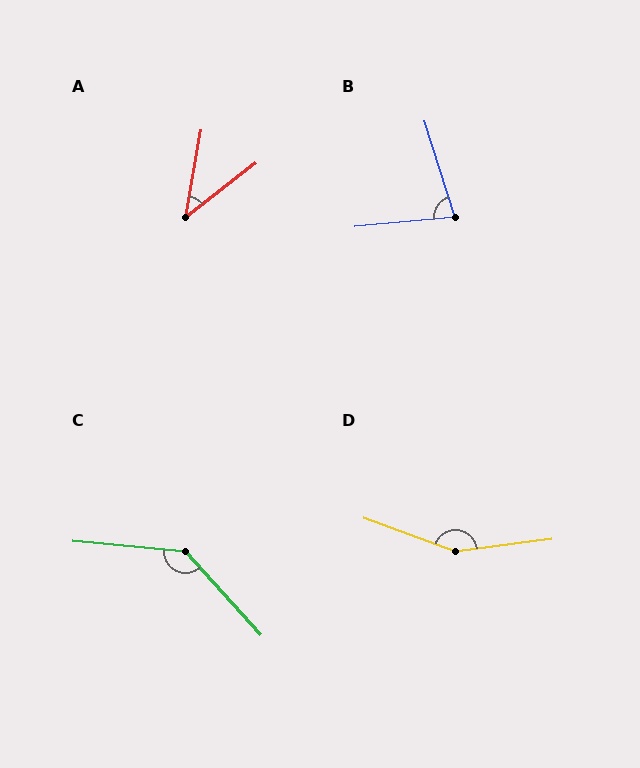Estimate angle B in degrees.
Approximately 78 degrees.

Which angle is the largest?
D, at approximately 152 degrees.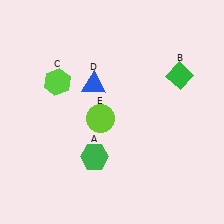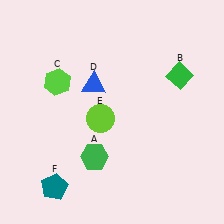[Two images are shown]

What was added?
A teal pentagon (F) was added in Image 2.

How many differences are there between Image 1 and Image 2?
There is 1 difference between the two images.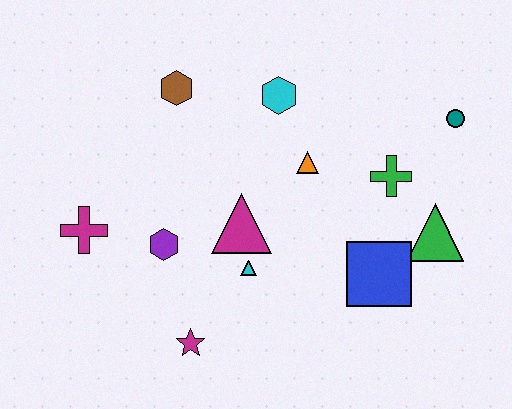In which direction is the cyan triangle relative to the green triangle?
The cyan triangle is to the left of the green triangle.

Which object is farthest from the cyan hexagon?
The magenta star is farthest from the cyan hexagon.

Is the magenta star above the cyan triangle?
No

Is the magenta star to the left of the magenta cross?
No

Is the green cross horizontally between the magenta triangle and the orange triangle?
No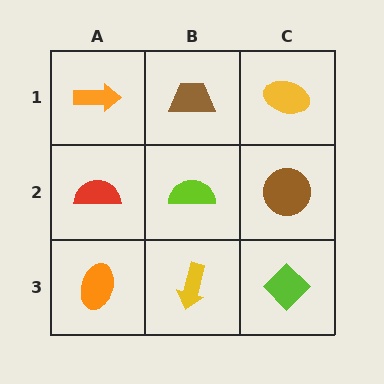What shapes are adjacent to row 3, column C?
A brown circle (row 2, column C), a yellow arrow (row 3, column B).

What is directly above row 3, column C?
A brown circle.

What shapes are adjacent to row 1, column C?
A brown circle (row 2, column C), a brown trapezoid (row 1, column B).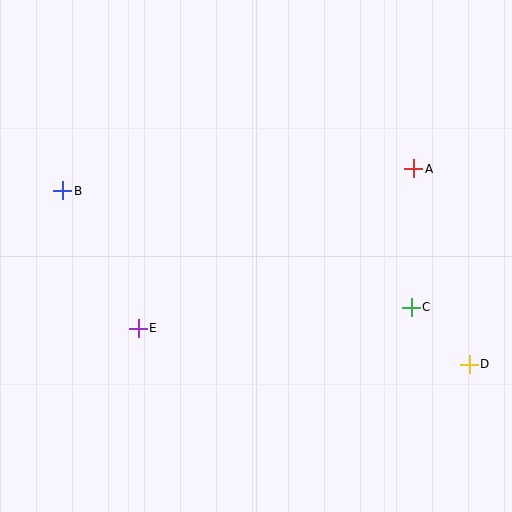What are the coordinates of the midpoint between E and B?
The midpoint between E and B is at (100, 260).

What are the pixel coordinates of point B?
Point B is at (63, 191).